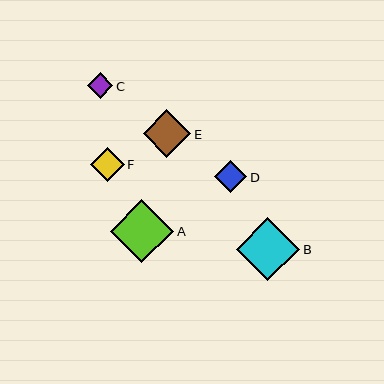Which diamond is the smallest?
Diamond C is the smallest with a size of approximately 26 pixels.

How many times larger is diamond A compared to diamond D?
Diamond A is approximately 2.0 times the size of diamond D.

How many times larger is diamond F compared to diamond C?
Diamond F is approximately 1.3 times the size of diamond C.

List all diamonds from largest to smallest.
From largest to smallest: A, B, E, F, D, C.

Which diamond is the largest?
Diamond A is the largest with a size of approximately 64 pixels.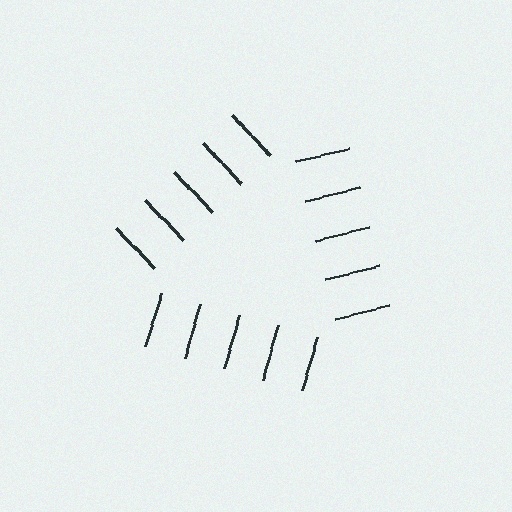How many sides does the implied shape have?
3 sides — the line-ends trace a triangle.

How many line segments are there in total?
15 — 5 along each of the 3 edges.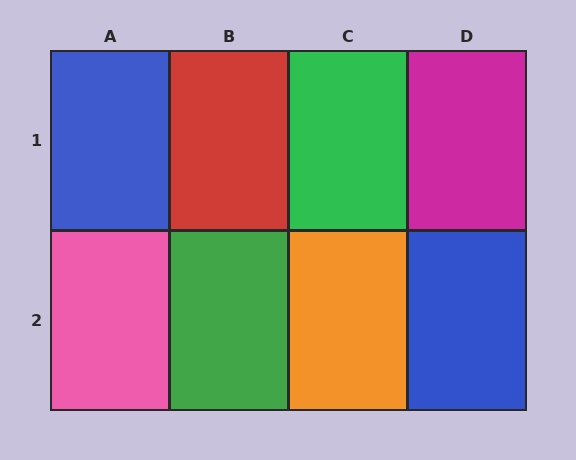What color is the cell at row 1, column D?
Magenta.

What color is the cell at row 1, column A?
Blue.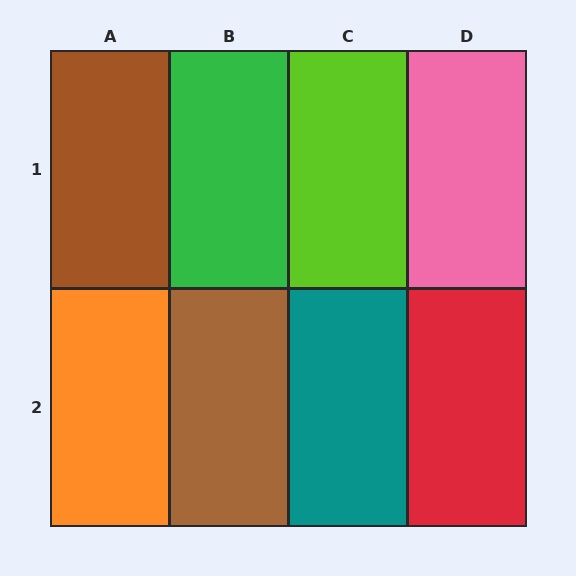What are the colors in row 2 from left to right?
Orange, brown, teal, red.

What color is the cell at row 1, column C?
Lime.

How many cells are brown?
2 cells are brown.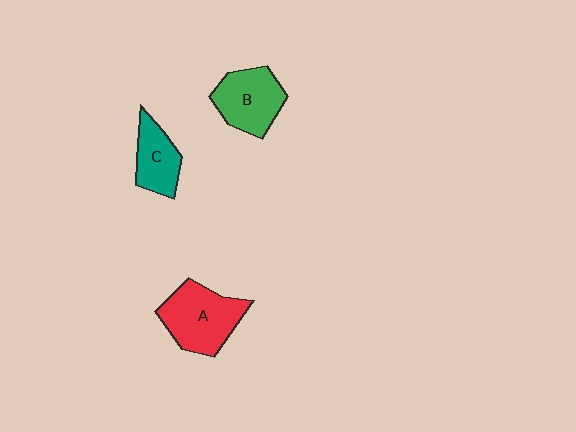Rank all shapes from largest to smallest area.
From largest to smallest: A (red), B (green), C (teal).